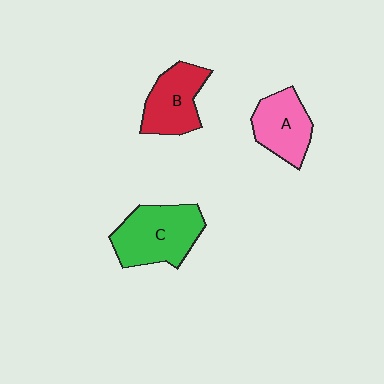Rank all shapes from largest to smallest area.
From largest to smallest: C (green), B (red), A (pink).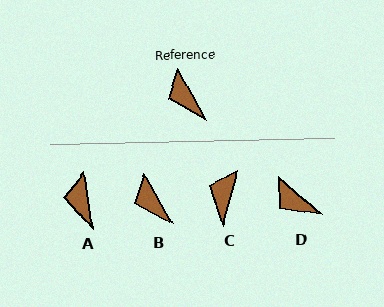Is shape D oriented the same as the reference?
No, it is off by about 20 degrees.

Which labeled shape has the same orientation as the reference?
B.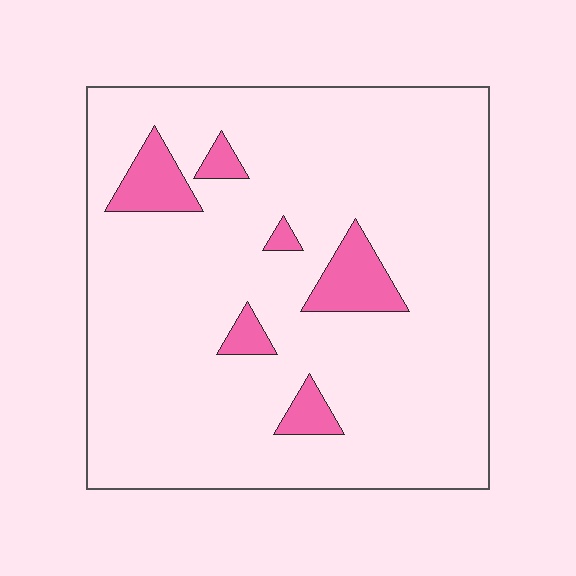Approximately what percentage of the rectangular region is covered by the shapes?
Approximately 10%.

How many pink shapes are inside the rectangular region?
6.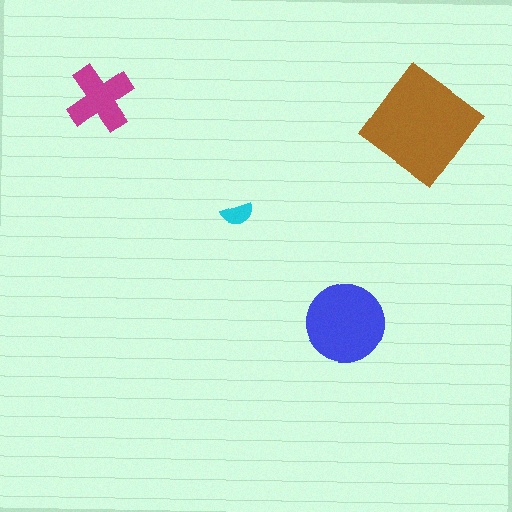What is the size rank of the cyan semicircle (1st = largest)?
4th.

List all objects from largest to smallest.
The brown diamond, the blue circle, the magenta cross, the cyan semicircle.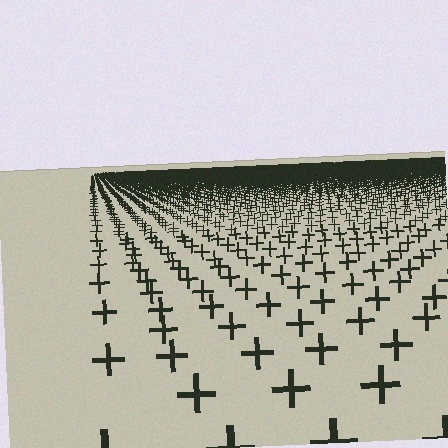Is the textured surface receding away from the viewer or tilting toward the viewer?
The surface is receding away from the viewer. Texture elements get smaller and denser toward the top.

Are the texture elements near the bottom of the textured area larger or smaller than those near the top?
Larger. Near the bottom, elements are closer to the viewer and appear at a bigger on-screen size.